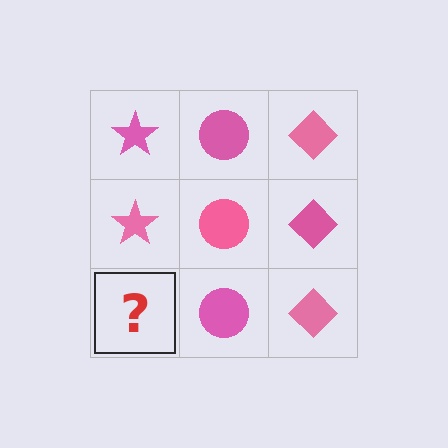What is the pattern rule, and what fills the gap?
The rule is that each column has a consistent shape. The gap should be filled with a pink star.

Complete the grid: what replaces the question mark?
The question mark should be replaced with a pink star.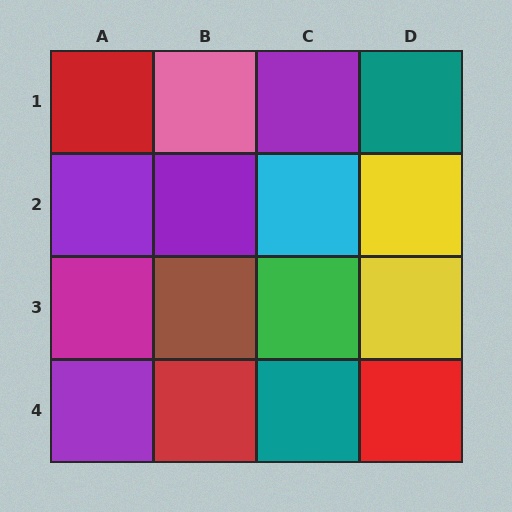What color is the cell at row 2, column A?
Purple.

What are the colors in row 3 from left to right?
Magenta, brown, green, yellow.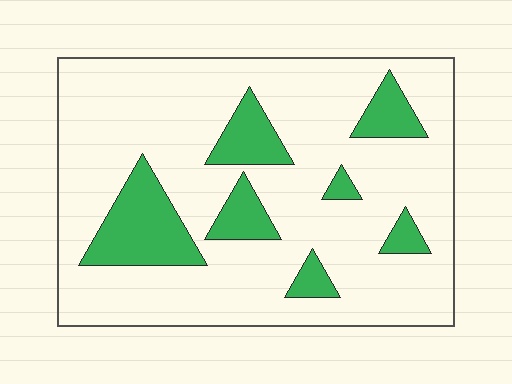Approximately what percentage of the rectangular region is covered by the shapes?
Approximately 20%.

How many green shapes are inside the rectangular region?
7.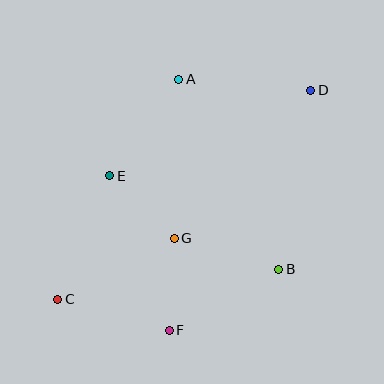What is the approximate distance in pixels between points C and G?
The distance between C and G is approximately 131 pixels.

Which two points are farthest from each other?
Points C and D are farthest from each other.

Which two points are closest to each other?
Points E and G are closest to each other.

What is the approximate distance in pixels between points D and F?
The distance between D and F is approximately 279 pixels.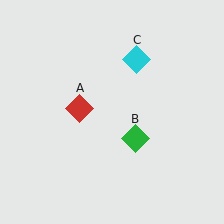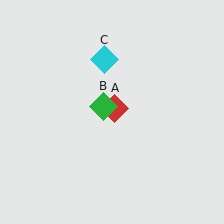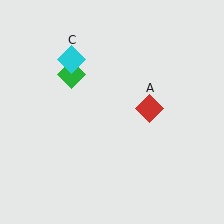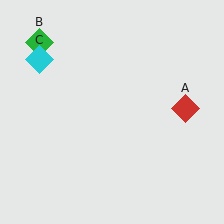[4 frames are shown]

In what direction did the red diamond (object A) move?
The red diamond (object A) moved right.